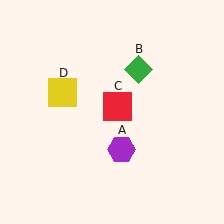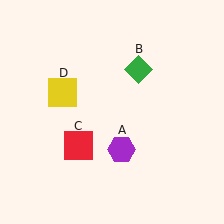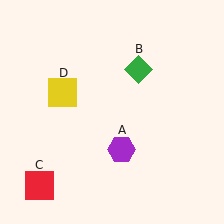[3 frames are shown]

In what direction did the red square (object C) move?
The red square (object C) moved down and to the left.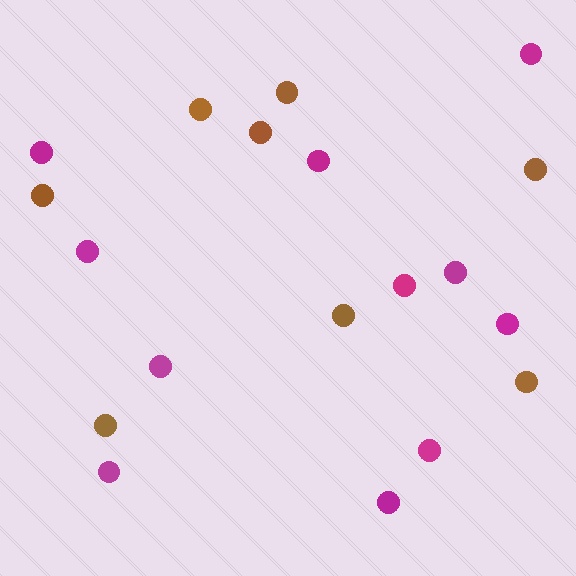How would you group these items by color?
There are 2 groups: one group of magenta circles (11) and one group of brown circles (8).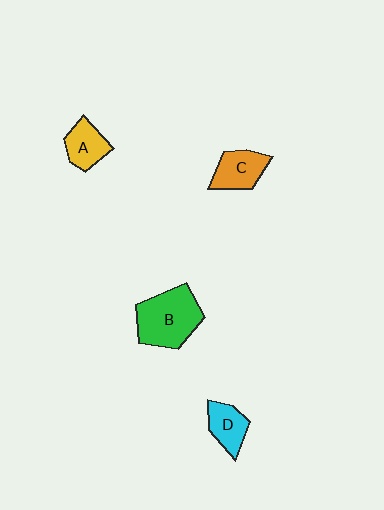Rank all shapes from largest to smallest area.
From largest to smallest: B (green), C (orange), A (yellow), D (cyan).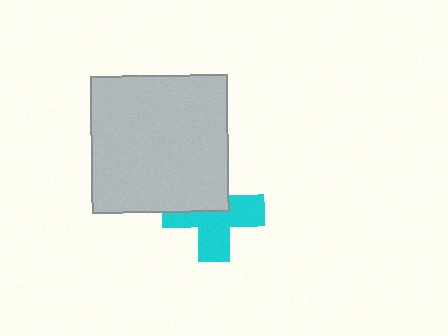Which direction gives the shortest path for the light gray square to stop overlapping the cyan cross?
Moving toward the upper-left gives the shortest separation.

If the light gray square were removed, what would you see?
You would see the complete cyan cross.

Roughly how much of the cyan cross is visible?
About half of it is visible (roughly 59%).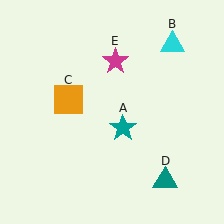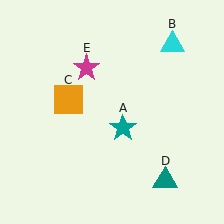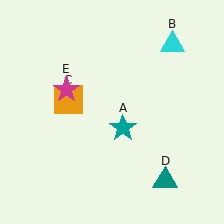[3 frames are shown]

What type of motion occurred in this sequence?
The magenta star (object E) rotated counterclockwise around the center of the scene.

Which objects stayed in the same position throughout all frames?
Teal star (object A) and cyan triangle (object B) and orange square (object C) and teal triangle (object D) remained stationary.